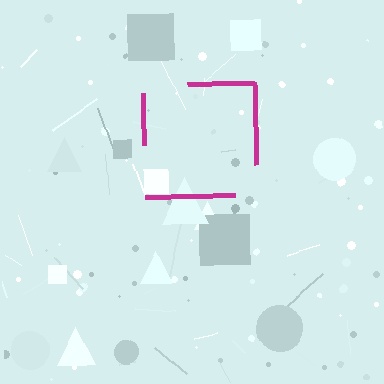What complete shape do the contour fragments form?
The contour fragments form a square.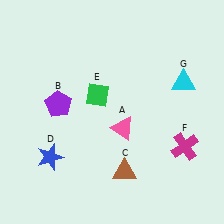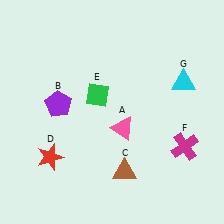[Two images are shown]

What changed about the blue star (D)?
In Image 1, D is blue. In Image 2, it changed to red.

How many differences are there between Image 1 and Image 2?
There is 1 difference between the two images.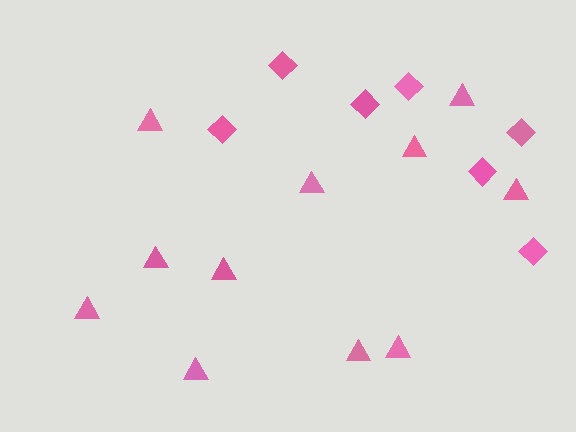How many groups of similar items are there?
There are 2 groups: one group of triangles (11) and one group of diamonds (7).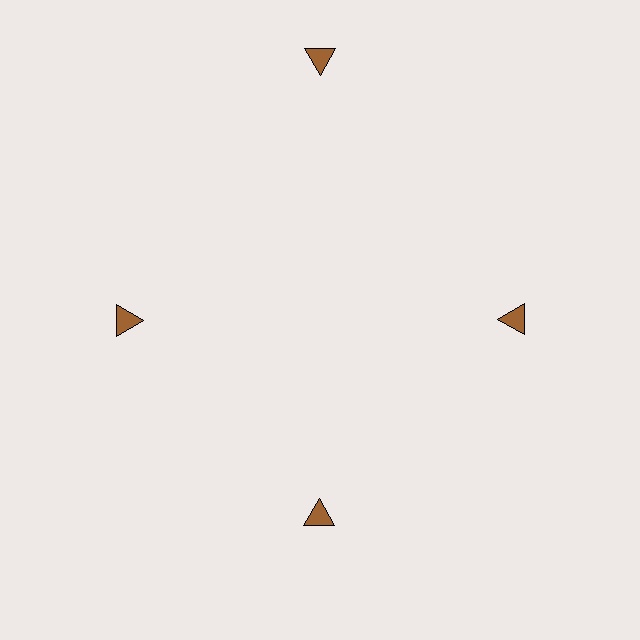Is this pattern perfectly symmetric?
No. The 4 brown triangles are arranged in a ring, but one element near the 12 o'clock position is pushed outward from the center, breaking the 4-fold rotational symmetry.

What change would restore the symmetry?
The symmetry would be restored by moving it inward, back onto the ring so that all 4 triangles sit at equal angles and equal distance from the center.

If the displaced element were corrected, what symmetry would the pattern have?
It would have 4-fold rotational symmetry — the pattern would map onto itself every 90 degrees.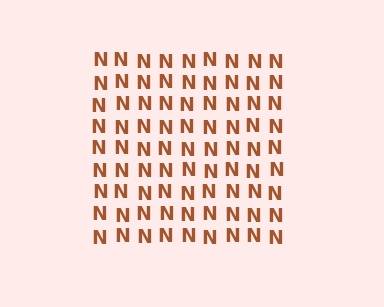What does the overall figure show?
The overall figure shows a square.